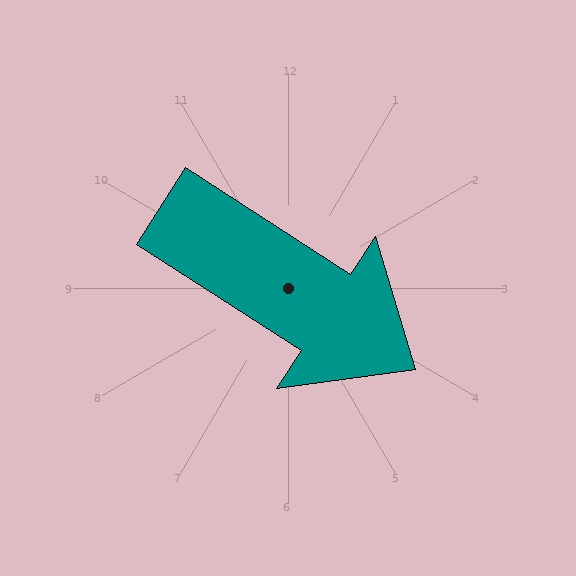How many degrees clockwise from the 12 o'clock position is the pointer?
Approximately 123 degrees.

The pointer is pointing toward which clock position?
Roughly 4 o'clock.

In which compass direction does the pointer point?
Southeast.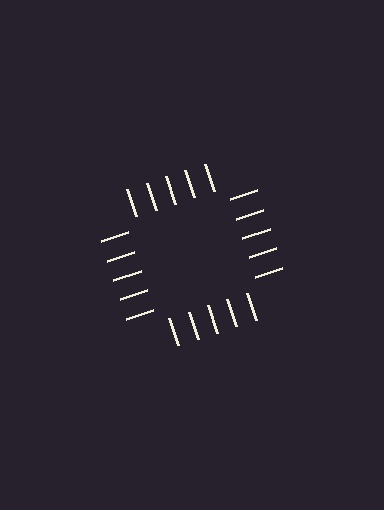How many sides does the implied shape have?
4 sides — the line-ends trace a square.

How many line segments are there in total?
20 — 5 along each of the 4 edges.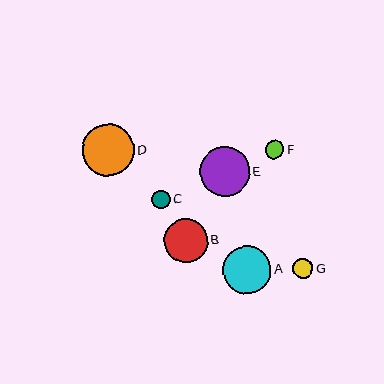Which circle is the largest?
Circle D is the largest with a size of approximately 52 pixels.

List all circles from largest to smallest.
From largest to smallest: D, E, A, B, G, F, C.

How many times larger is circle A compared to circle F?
Circle A is approximately 2.6 times the size of circle F.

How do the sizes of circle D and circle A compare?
Circle D and circle A are approximately the same size.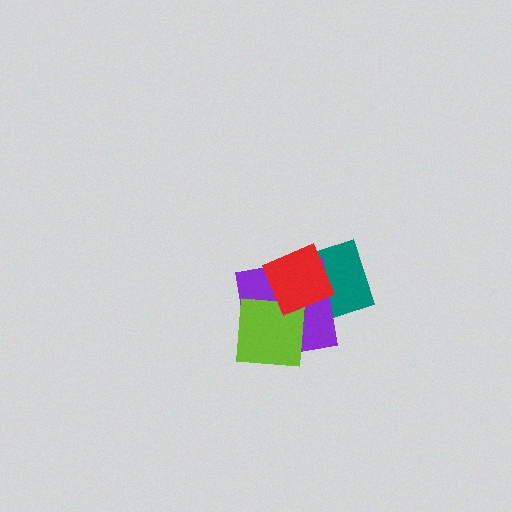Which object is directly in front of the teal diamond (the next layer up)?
The purple square is directly in front of the teal diamond.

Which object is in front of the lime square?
The red diamond is in front of the lime square.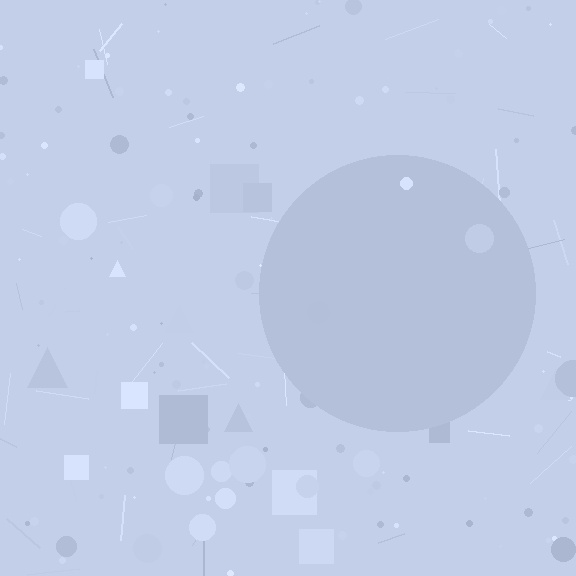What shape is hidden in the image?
A circle is hidden in the image.